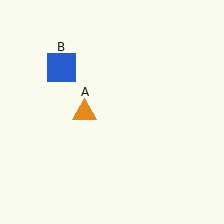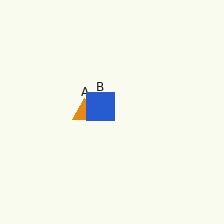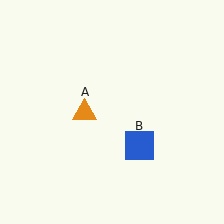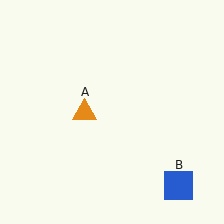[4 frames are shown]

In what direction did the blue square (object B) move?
The blue square (object B) moved down and to the right.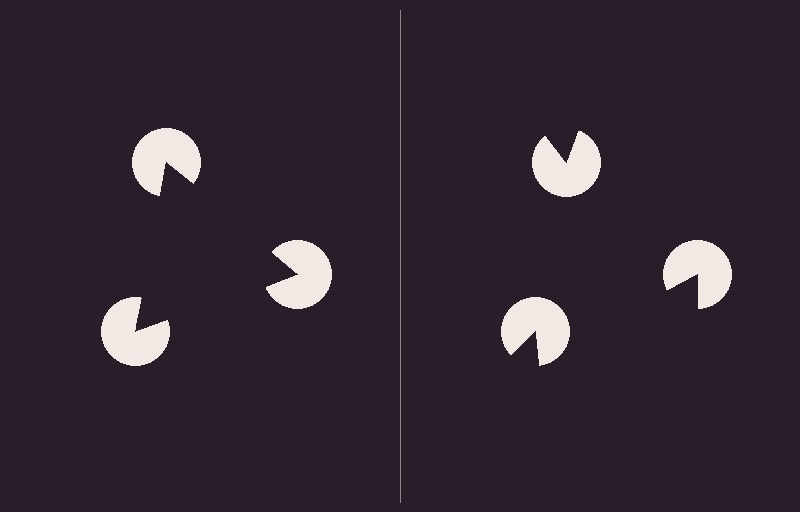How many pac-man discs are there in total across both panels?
6 — 3 on each side.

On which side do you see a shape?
An illusory triangle appears on the left side. On the right side the wedge cuts are rotated, so no coherent shape forms.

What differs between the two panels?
The pac-man discs are positioned identically on both sides; only the wedge orientations differ. On the left they align to a triangle; on the right they are misaligned.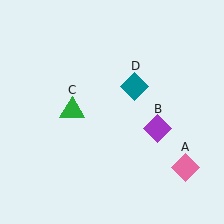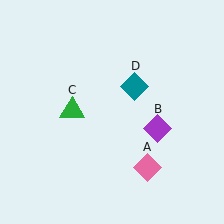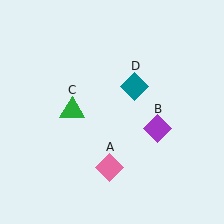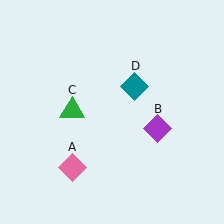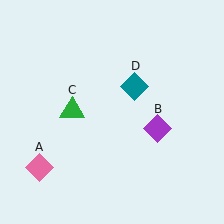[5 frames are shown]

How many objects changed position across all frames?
1 object changed position: pink diamond (object A).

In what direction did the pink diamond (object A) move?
The pink diamond (object A) moved left.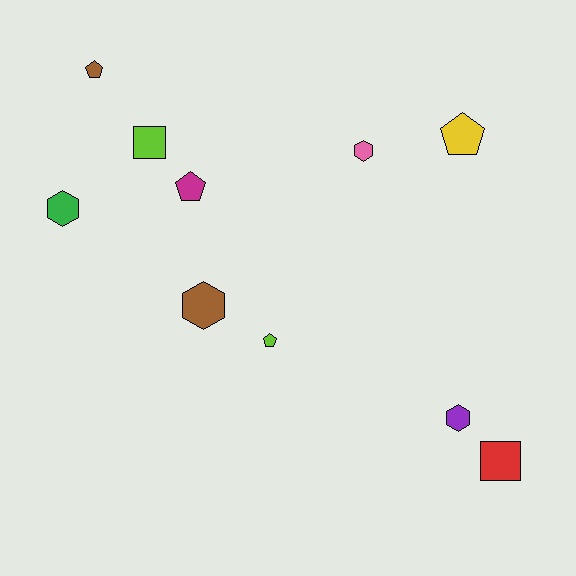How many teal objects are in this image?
There are no teal objects.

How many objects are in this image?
There are 10 objects.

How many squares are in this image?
There are 2 squares.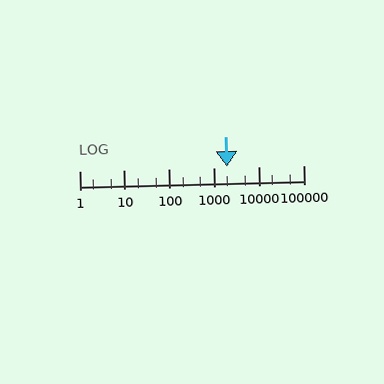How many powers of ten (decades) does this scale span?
The scale spans 5 decades, from 1 to 100000.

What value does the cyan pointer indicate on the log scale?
The pointer indicates approximately 2000.